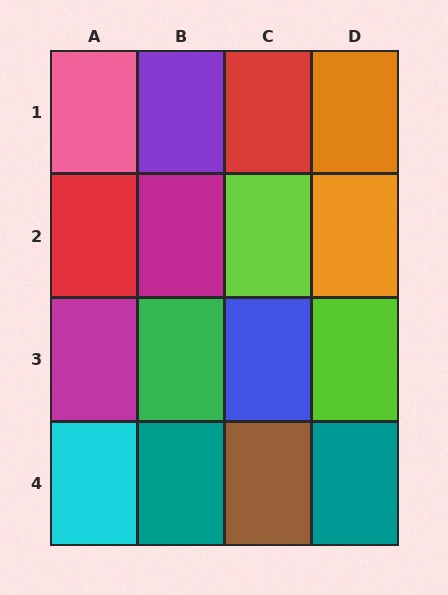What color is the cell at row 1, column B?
Purple.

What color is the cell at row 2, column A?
Red.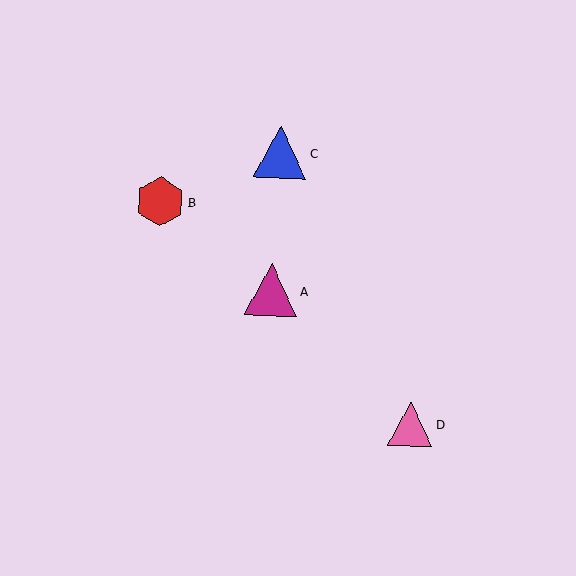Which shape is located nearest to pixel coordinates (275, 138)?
The blue triangle (labeled C) at (281, 152) is nearest to that location.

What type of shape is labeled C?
Shape C is a blue triangle.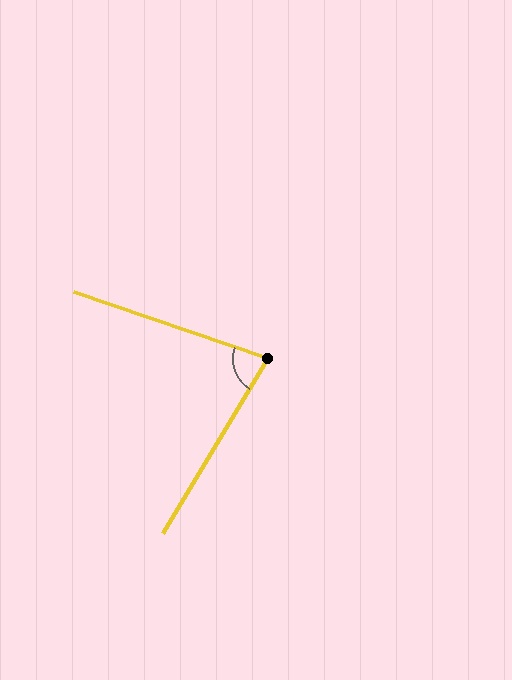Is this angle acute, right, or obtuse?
It is acute.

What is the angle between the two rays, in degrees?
Approximately 78 degrees.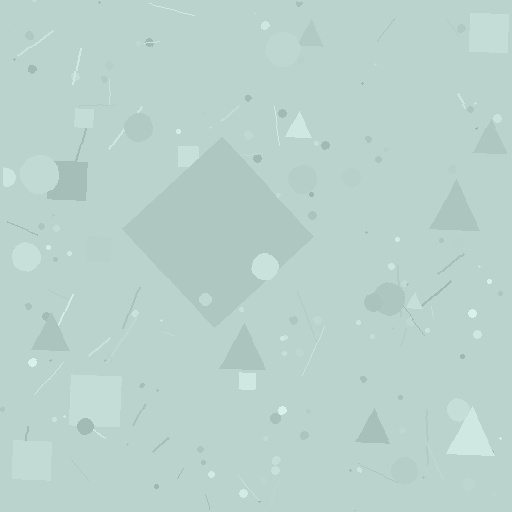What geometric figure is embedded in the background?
A diamond is embedded in the background.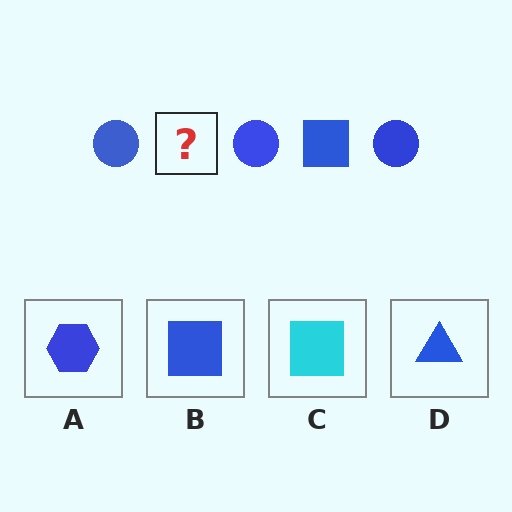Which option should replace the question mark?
Option B.